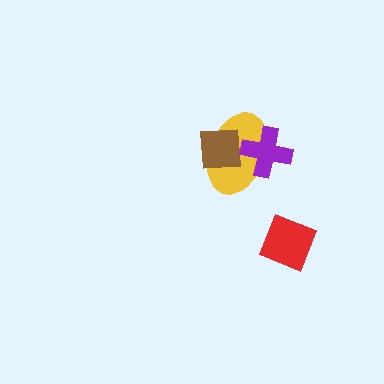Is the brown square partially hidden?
Yes, it is partially covered by another shape.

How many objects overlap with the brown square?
2 objects overlap with the brown square.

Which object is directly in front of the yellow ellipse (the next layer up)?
The brown square is directly in front of the yellow ellipse.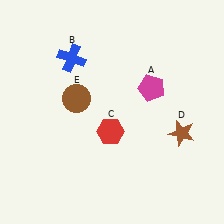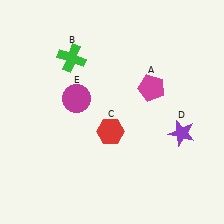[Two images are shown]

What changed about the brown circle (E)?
In Image 1, E is brown. In Image 2, it changed to magenta.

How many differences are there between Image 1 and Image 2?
There are 3 differences between the two images.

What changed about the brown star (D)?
In Image 1, D is brown. In Image 2, it changed to purple.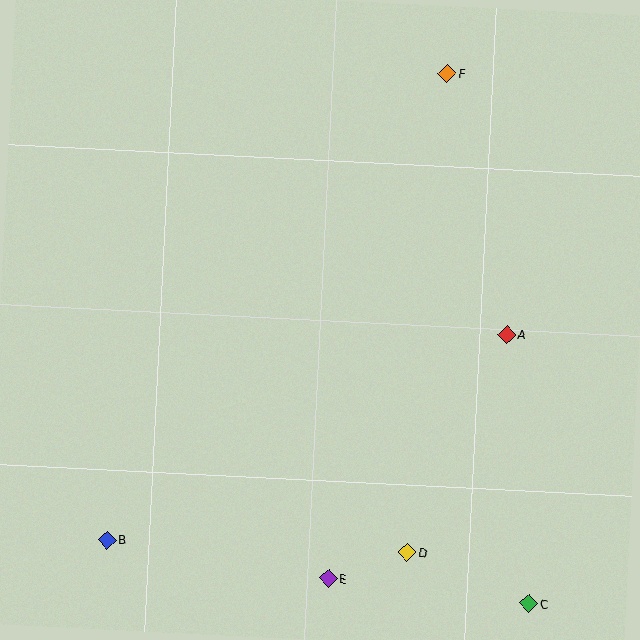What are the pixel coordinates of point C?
Point C is at (529, 604).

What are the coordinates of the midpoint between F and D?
The midpoint between F and D is at (427, 313).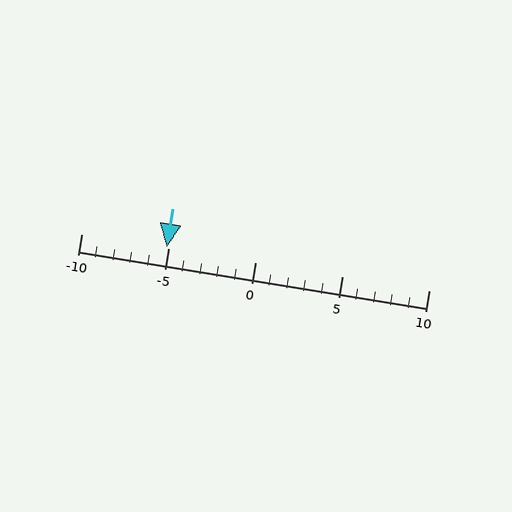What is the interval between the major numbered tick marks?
The major tick marks are spaced 5 units apart.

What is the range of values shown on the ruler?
The ruler shows values from -10 to 10.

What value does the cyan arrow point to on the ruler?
The cyan arrow points to approximately -5.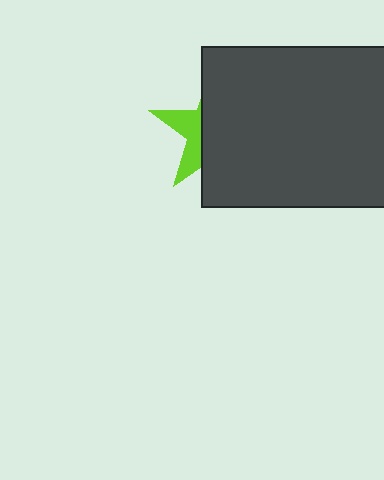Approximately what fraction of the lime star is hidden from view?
Roughly 68% of the lime star is hidden behind the dark gray rectangle.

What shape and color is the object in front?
The object in front is a dark gray rectangle.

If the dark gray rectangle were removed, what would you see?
You would see the complete lime star.